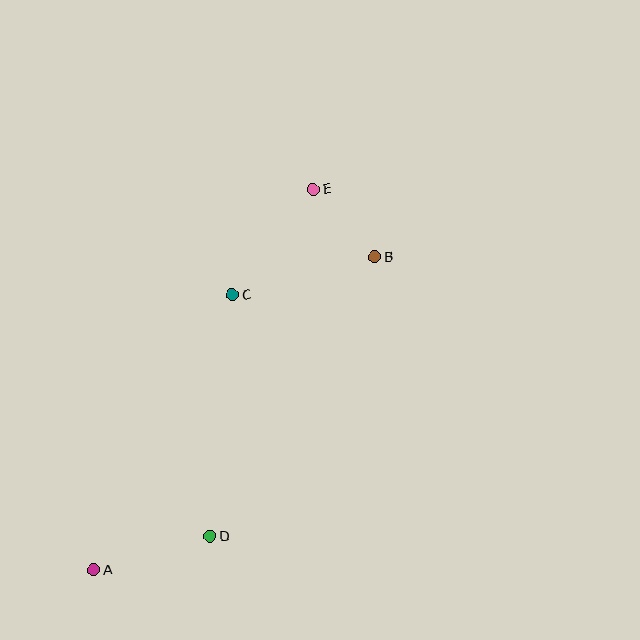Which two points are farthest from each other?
Points A and E are farthest from each other.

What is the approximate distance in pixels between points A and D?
The distance between A and D is approximately 121 pixels.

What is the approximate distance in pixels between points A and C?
The distance between A and C is approximately 308 pixels.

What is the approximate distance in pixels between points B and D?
The distance between B and D is approximately 325 pixels.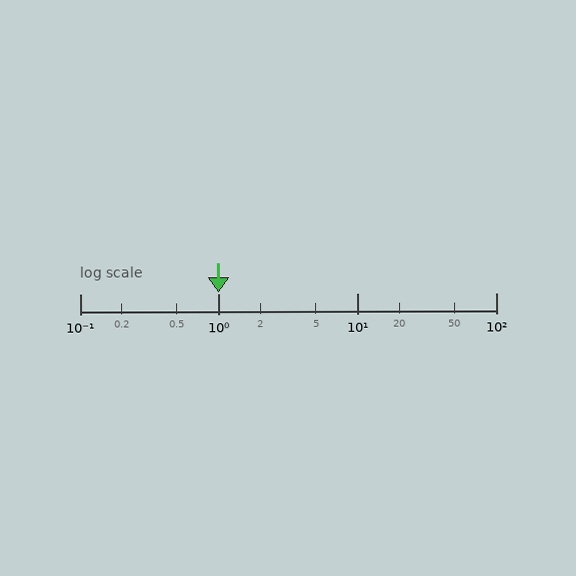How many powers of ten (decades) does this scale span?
The scale spans 3 decades, from 0.1 to 100.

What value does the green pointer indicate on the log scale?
The pointer indicates approximately 1.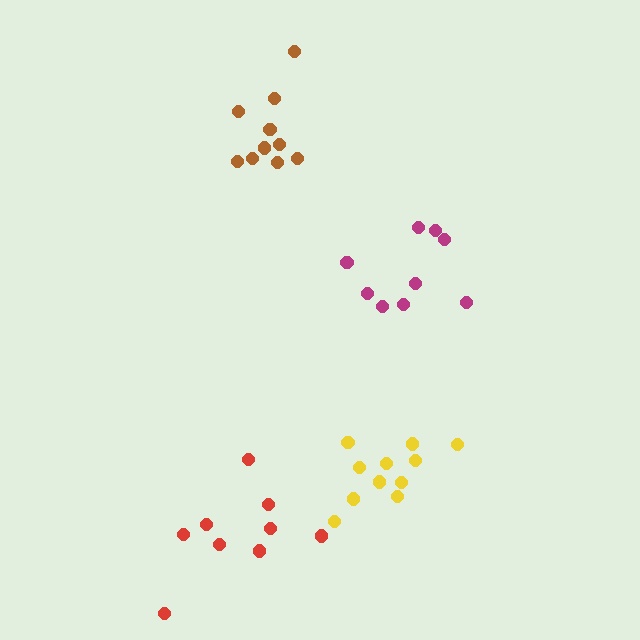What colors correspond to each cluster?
The clusters are colored: brown, red, magenta, yellow.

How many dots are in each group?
Group 1: 10 dots, Group 2: 9 dots, Group 3: 9 dots, Group 4: 11 dots (39 total).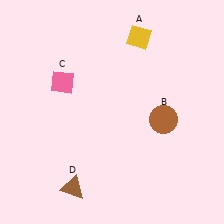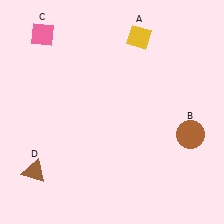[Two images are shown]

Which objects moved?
The objects that moved are: the brown circle (B), the pink diamond (C), the brown triangle (D).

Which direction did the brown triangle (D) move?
The brown triangle (D) moved left.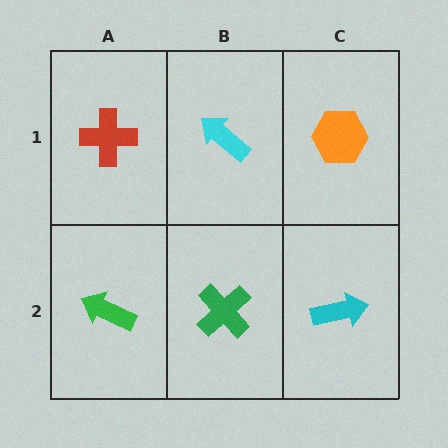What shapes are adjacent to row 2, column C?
An orange hexagon (row 1, column C), a green cross (row 2, column B).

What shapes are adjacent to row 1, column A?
A green arrow (row 2, column A), a cyan arrow (row 1, column B).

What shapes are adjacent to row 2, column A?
A red cross (row 1, column A), a green cross (row 2, column B).